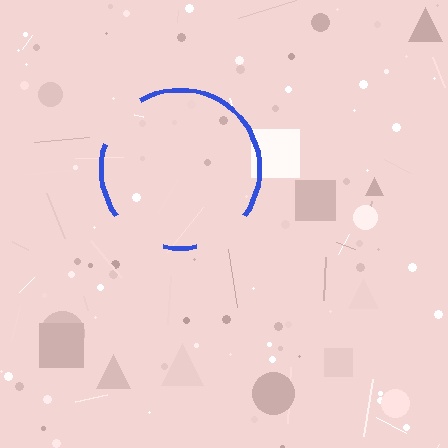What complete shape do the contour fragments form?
The contour fragments form a circle.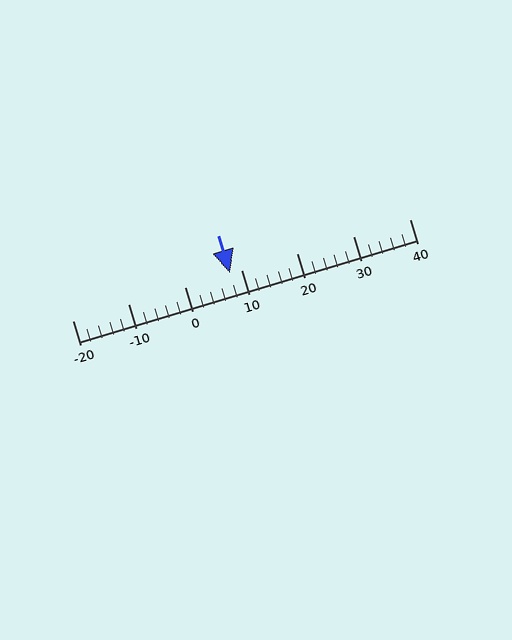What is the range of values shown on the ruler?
The ruler shows values from -20 to 40.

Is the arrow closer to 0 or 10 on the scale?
The arrow is closer to 10.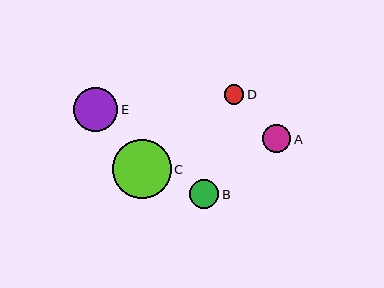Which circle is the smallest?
Circle D is the smallest with a size of approximately 20 pixels.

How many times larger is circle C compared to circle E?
Circle C is approximately 1.3 times the size of circle E.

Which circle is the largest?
Circle C is the largest with a size of approximately 59 pixels.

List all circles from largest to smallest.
From largest to smallest: C, E, B, A, D.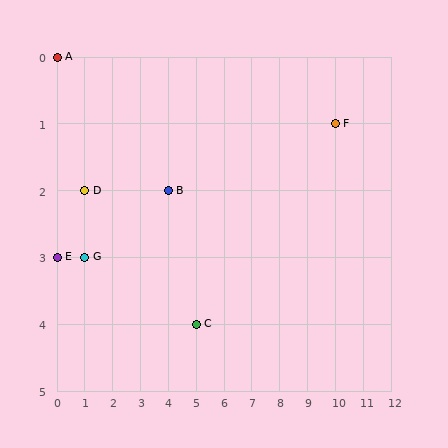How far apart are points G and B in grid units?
Points G and B are 3 columns and 1 row apart (about 3.2 grid units diagonally).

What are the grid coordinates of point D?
Point D is at grid coordinates (1, 2).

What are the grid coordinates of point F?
Point F is at grid coordinates (10, 1).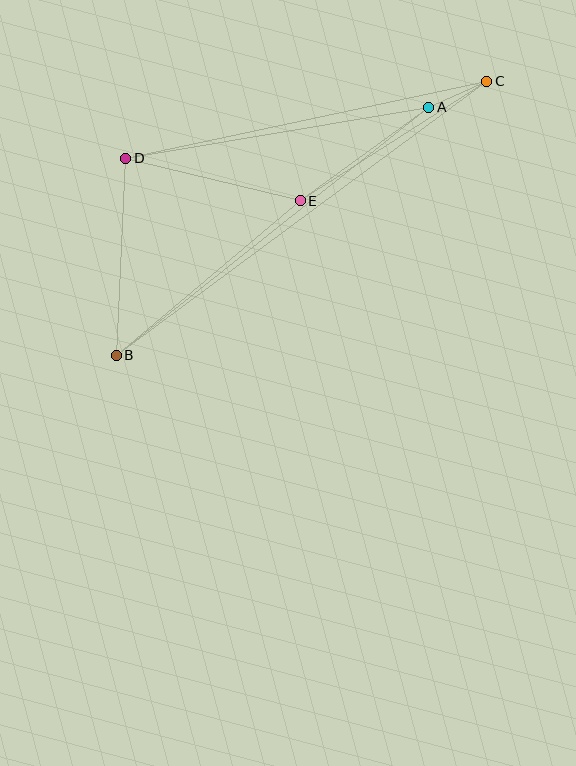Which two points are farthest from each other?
Points B and C are farthest from each other.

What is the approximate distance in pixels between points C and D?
The distance between C and D is approximately 369 pixels.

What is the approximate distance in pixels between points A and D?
The distance between A and D is approximately 308 pixels.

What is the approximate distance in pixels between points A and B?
The distance between A and B is approximately 399 pixels.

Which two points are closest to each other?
Points A and C are closest to each other.